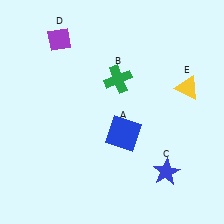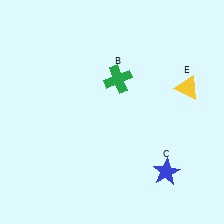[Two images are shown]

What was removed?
The blue square (A), the purple diamond (D) were removed in Image 2.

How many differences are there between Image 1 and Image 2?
There are 2 differences between the two images.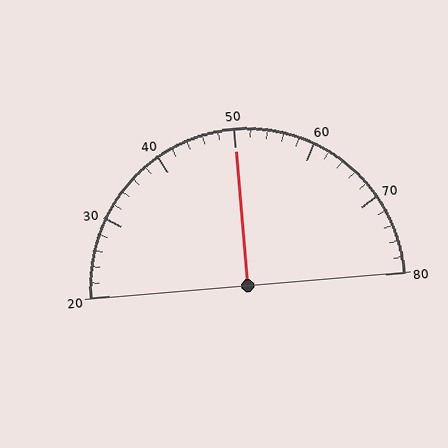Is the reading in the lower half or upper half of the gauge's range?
The reading is in the upper half of the range (20 to 80).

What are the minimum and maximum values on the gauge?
The gauge ranges from 20 to 80.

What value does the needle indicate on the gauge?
The needle indicates approximately 50.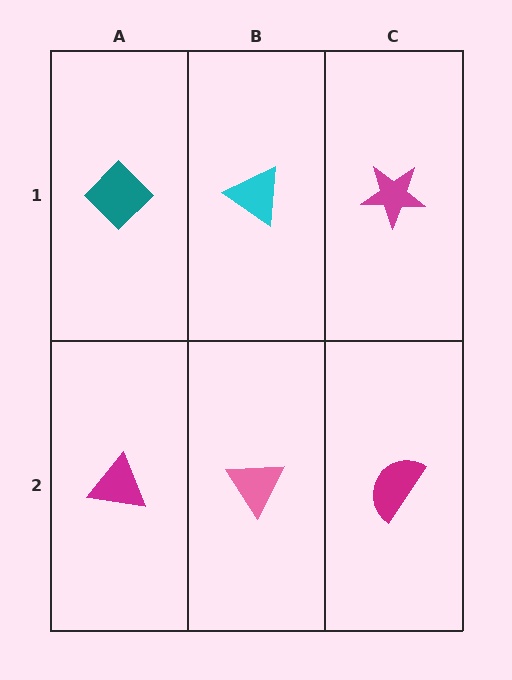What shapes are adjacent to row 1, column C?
A magenta semicircle (row 2, column C), a cyan triangle (row 1, column B).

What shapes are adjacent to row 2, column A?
A teal diamond (row 1, column A), a pink triangle (row 2, column B).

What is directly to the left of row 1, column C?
A cyan triangle.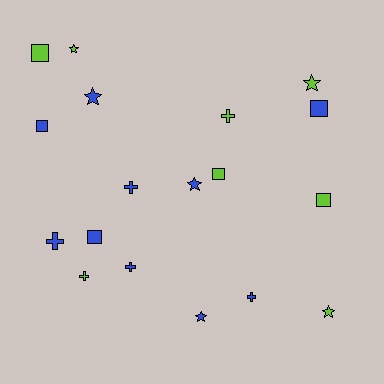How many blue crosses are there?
There are 4 blue crosses.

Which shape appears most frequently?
Cross, with 6 objects.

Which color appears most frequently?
Blue, with 10 objects.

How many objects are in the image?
There are 18 objects.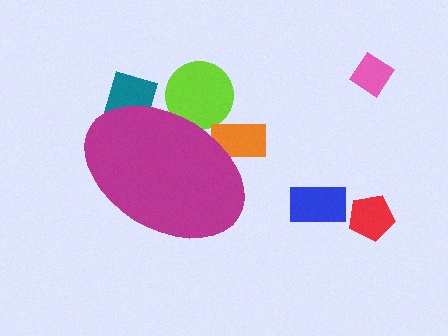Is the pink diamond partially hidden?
No, the pink diamond is fully visible.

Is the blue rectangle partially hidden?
No, the blue rectangle is fully visible.